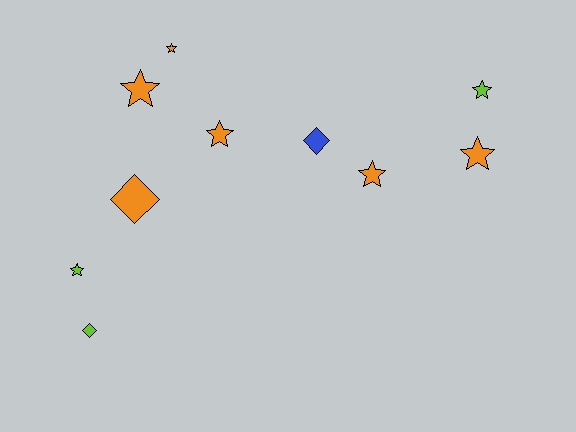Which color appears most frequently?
Orange, with 6 objects.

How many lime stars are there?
There are 2 lime stars.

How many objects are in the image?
There are 10 objects.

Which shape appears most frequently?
Star, with 7 objects.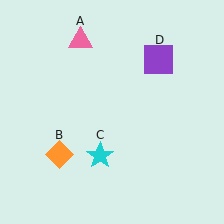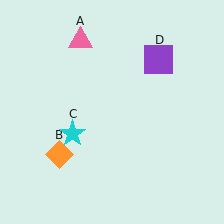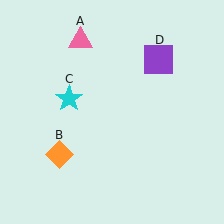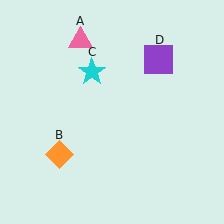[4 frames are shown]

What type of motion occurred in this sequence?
The cyan star (object C) rotated clockwise around the center of the scene.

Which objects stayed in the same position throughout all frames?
Pink triangle (object A) and orange diamond (object B) and purple square (object D) remained stationary.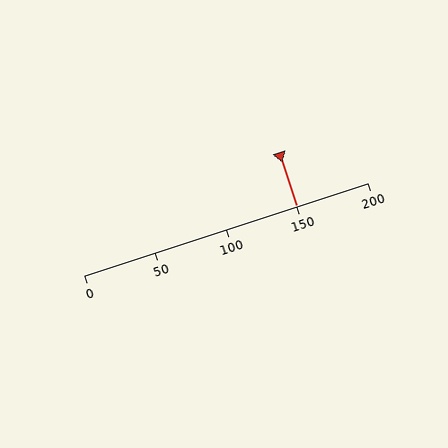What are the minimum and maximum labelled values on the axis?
The axis runs from 0 to 200.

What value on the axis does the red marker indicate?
The marker indicates approximately 150.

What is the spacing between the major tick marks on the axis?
The major ticks are spaced 50 apart.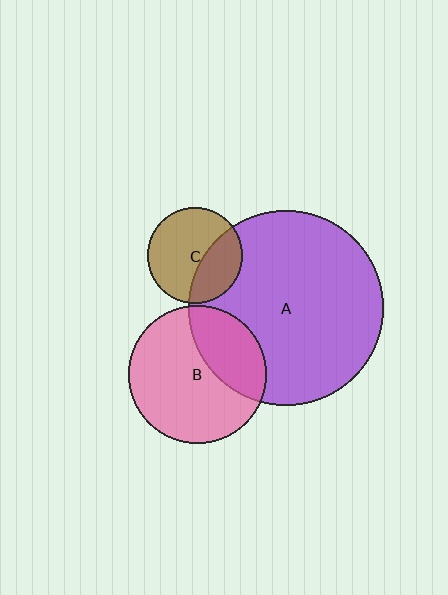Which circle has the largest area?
Circle A (purple).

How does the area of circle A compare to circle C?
Approximately 4.2 times.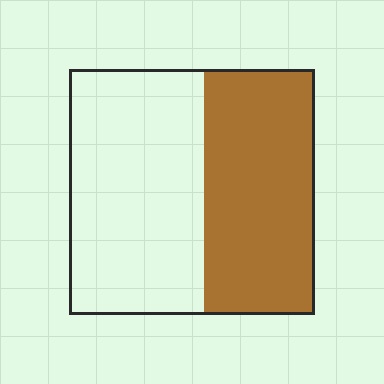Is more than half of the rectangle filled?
No.